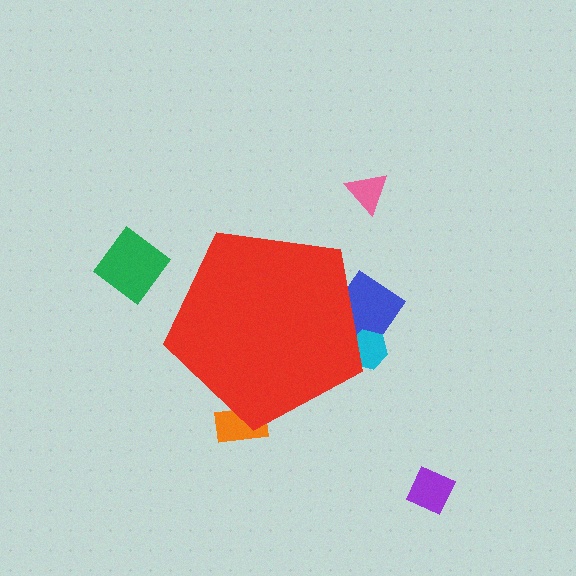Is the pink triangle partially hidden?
No, the pink triangle is fully visible.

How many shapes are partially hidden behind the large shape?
3 shapes are partially hidden.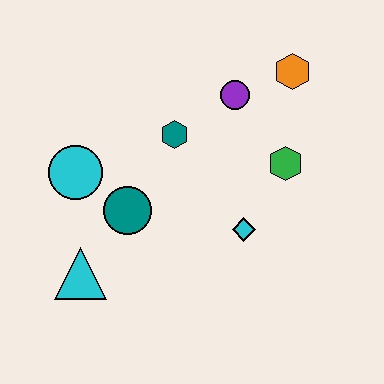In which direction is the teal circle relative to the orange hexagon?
The teal circle is to the left of the orange hexagon.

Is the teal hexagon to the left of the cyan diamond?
Yes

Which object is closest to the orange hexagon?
The purple circle is closest to the orange hexagon.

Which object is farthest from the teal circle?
The orange hexagon is farthest from the teal circle.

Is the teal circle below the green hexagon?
Yes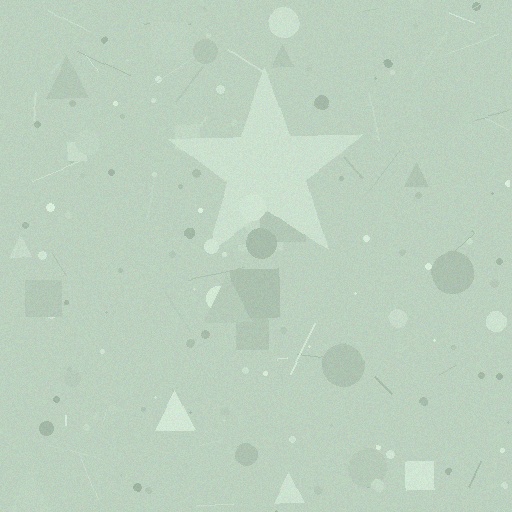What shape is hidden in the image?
A star is hidden in the image.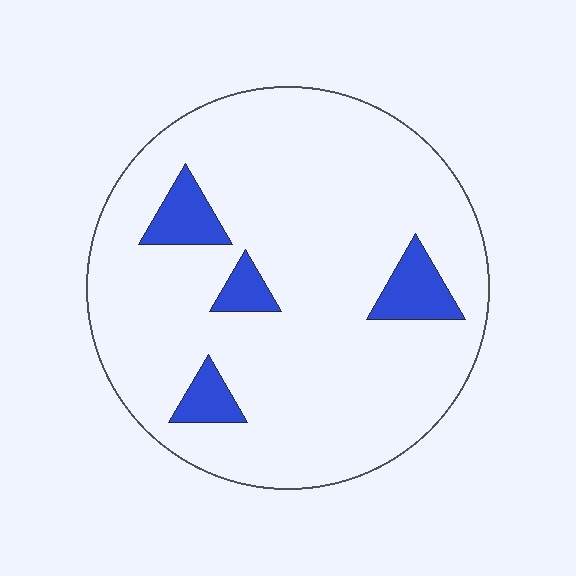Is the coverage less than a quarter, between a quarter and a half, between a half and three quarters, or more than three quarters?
Less than a quarter.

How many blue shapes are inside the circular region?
4.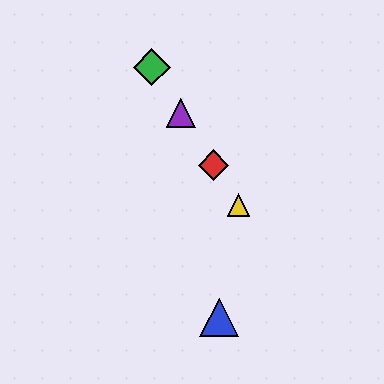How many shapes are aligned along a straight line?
4 shapes (the red diamond, the green diamond, the yellow triangle, the purple triangle) are aligned along a straight line.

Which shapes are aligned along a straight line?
The red diamond, the green diamond, the yellow triangle, the purple triangle are aligned along a straight line.